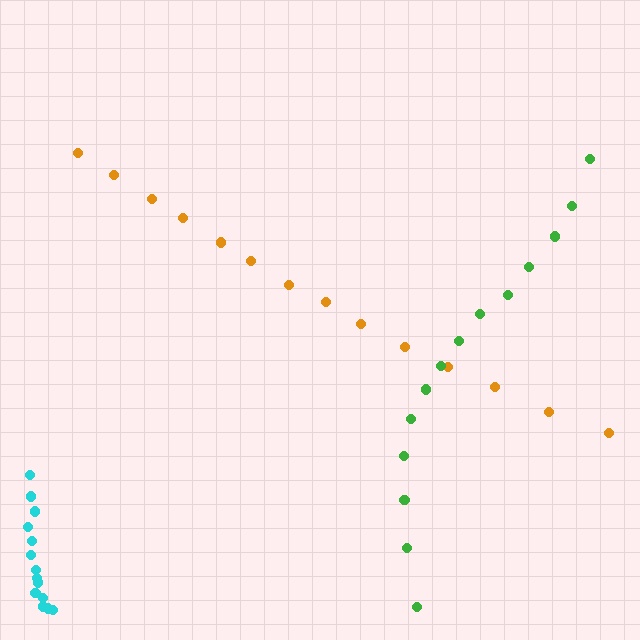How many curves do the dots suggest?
There are 3 distinct paths.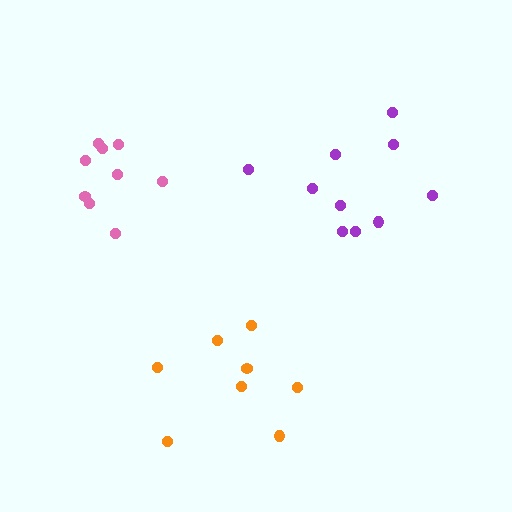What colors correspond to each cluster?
The clusters are colored: orange, purple, pink.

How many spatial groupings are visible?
There are 3 spatial groupings.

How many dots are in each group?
Group 1: 8 dots, Group 2: 10 dots, Group 3: 9 dots (27 total).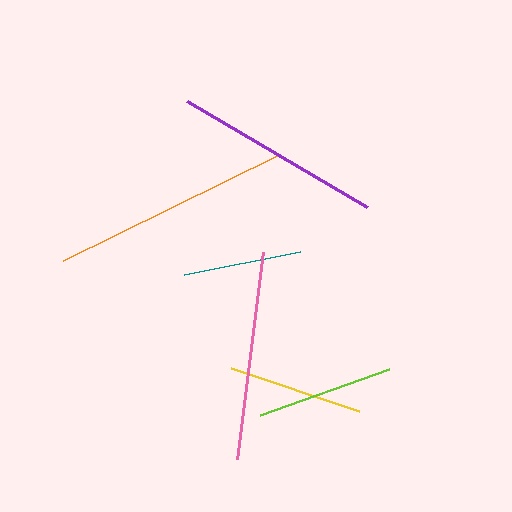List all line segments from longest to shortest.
From longest to shortest: orange, purple, pink, lime, yellow, teal.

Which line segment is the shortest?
The teal line is the shortest at approximately 118 pixels.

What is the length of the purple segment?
The purple segment is approximately 208 pixels long.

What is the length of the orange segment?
The orange segment is approximately 240 pixels long.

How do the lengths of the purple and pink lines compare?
The purple and pink lines are approximately the same length.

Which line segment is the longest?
The orange line is the longest at approximately 240 pixels.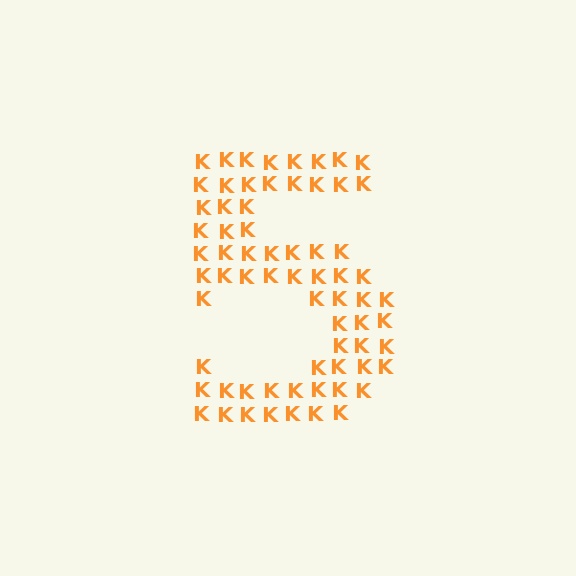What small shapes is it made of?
It is made of small letter K's.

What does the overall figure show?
The overall figure shows the digit 5.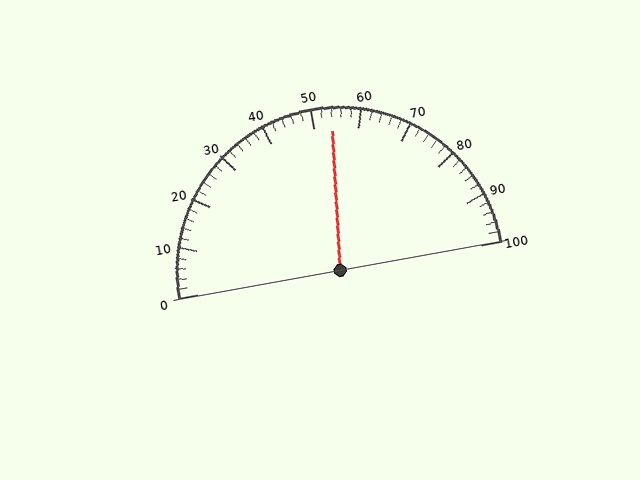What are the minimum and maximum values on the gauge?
The gauge ranges from 0 to 100.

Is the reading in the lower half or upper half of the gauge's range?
The reading is in the upper half of the range (0 to 100).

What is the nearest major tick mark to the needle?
The nearest major tick mark is 50.